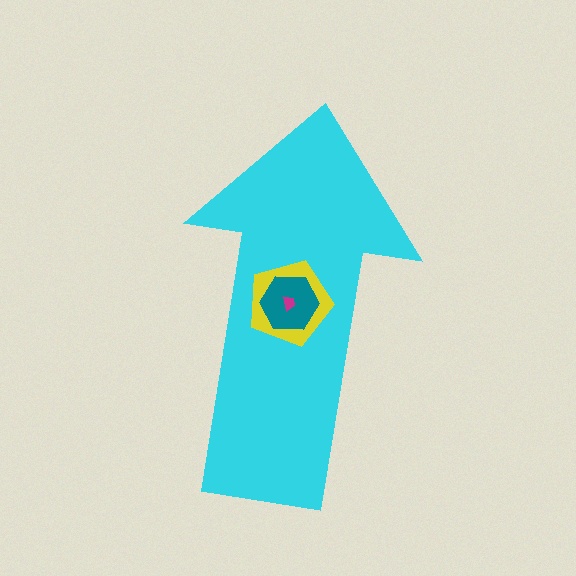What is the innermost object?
The magenta trapezoid.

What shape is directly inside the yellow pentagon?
The teal hexagon.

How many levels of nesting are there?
4.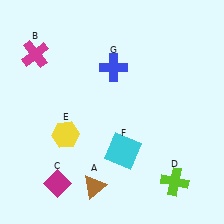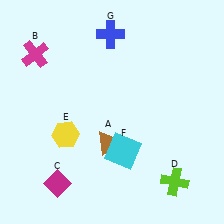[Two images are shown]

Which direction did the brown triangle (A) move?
The brown triangle (A) moved up.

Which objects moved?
The objects that moved are: the brown triangle (A), the blue cross (G).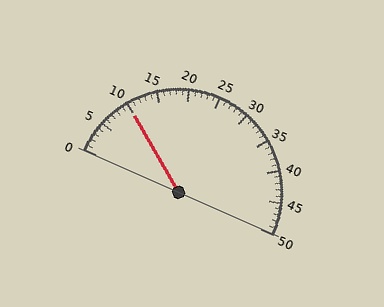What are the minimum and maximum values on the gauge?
The gauge ranges from 0 to 50.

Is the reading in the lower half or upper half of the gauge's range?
The reading is in the lower half of the range (0 to 50).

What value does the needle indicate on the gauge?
The needle indicates approximately 10.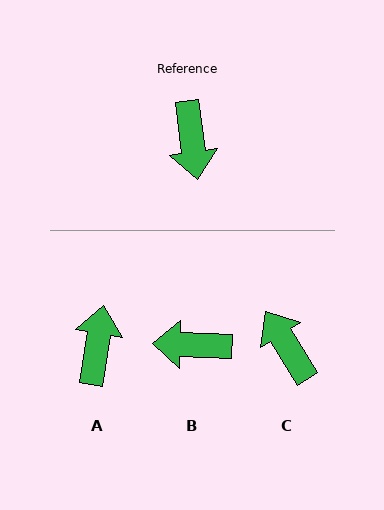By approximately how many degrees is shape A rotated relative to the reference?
Approximately 163 degrees counter-clockwise.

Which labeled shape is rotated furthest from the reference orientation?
A, about 163 degrees away.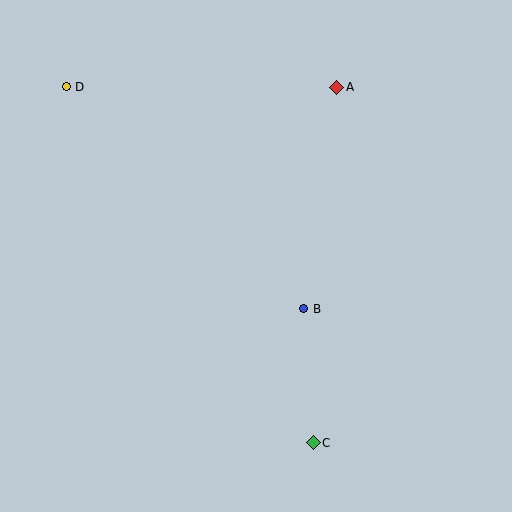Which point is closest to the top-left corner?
Point D is closest to the top-left corner.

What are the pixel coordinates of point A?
Point A is at (337, 87).